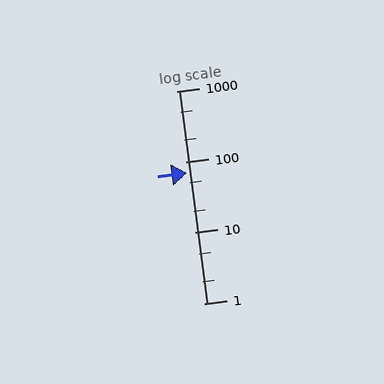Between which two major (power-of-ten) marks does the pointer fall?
The pointer is between 10 and 100.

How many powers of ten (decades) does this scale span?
The scale spans 3 decades, from 1 to 1000.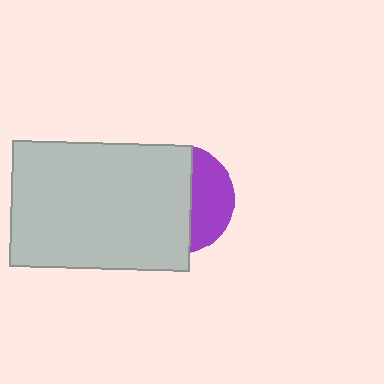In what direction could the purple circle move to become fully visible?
The purple circle could move right. That would shift it out from behind the light gray rectangle entirely.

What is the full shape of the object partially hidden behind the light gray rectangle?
The partially hidden object is a purple circle.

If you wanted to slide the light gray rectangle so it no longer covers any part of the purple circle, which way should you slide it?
Slide it left — that is the most direct way to separate the two shapes.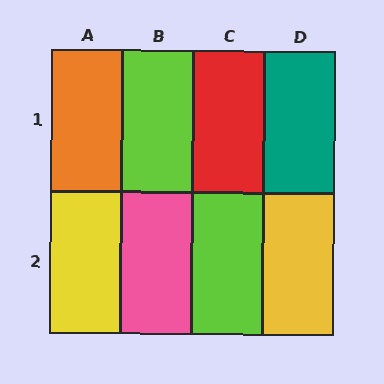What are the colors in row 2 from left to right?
Yellow, pink, lime, yellow.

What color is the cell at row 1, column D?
Teal.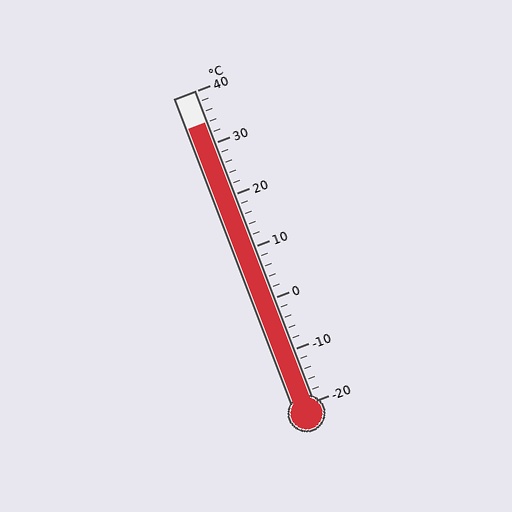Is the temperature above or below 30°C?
The temperature is above 30°C.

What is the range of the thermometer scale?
The thermometer scale ranges from -20°C to 40°C.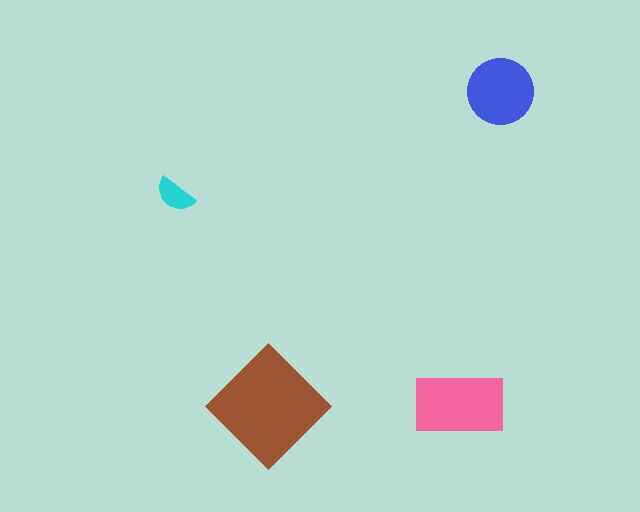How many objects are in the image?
There are 4 objects in the image.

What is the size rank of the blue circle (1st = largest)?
3rd.